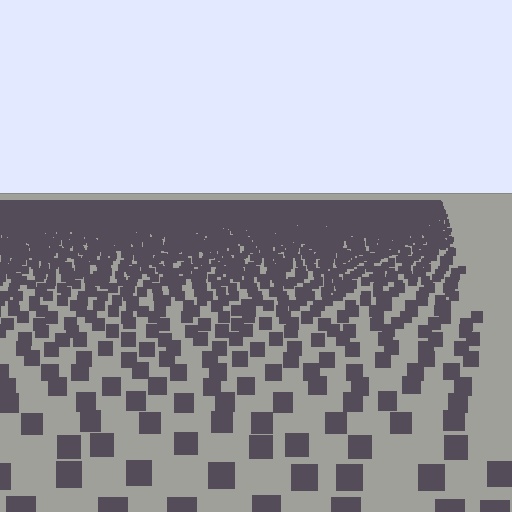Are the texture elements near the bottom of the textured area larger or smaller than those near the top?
Larger. Near the bottom, elements are closer to the viewer and appear at a bigger on-screen size.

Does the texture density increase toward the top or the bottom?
Density increases toward the top.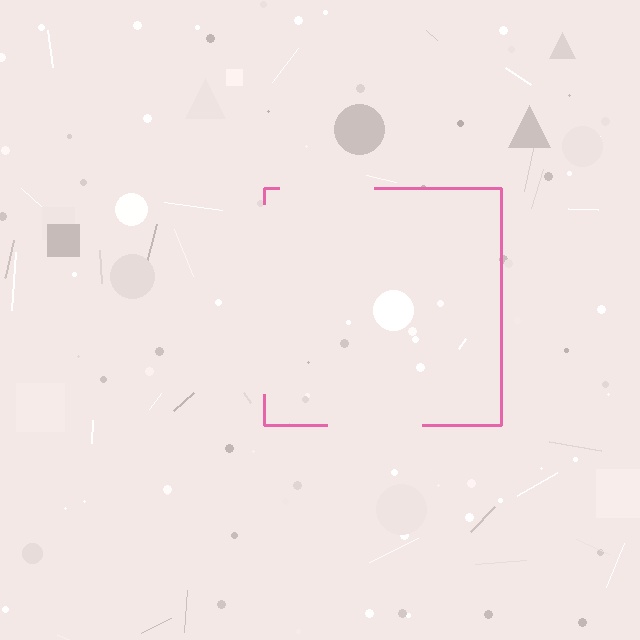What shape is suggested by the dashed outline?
The dashed outline suggests a square.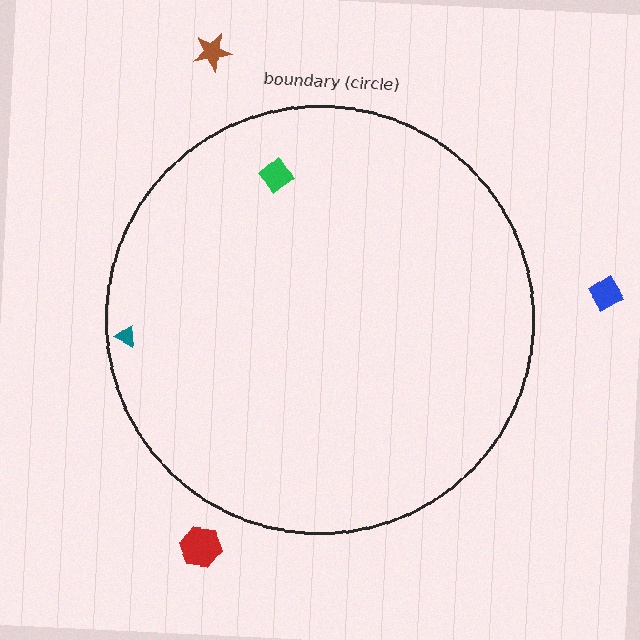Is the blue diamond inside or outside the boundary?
Outside.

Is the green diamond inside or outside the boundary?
Inside.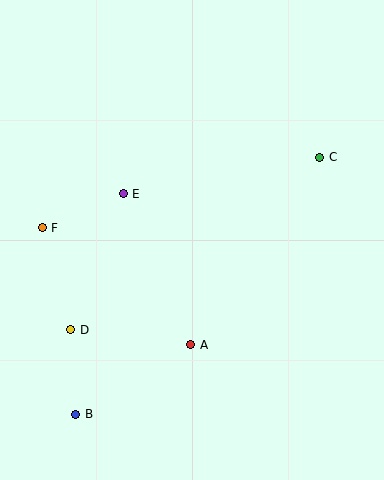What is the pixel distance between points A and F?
The distance between A and F is 189 pixels.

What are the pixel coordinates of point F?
Point F is at (42, 228).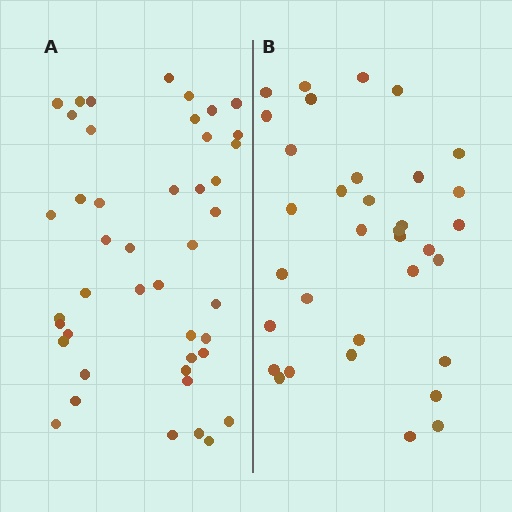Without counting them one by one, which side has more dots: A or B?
Region A (the left region) has more dots.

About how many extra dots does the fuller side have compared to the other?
Region A has roughly 10 or so more dots than region B.